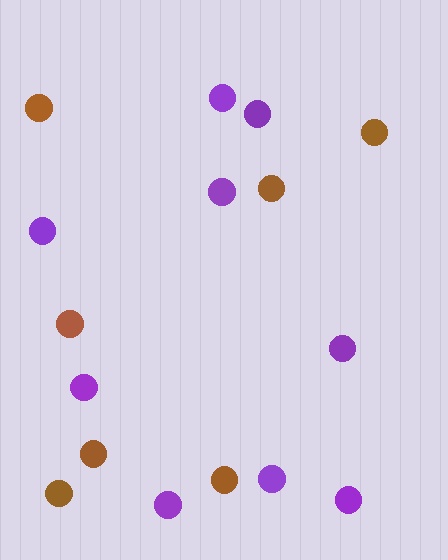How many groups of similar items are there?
There are 2 groups: one group of purple circles (9) and one group of brown circles (7).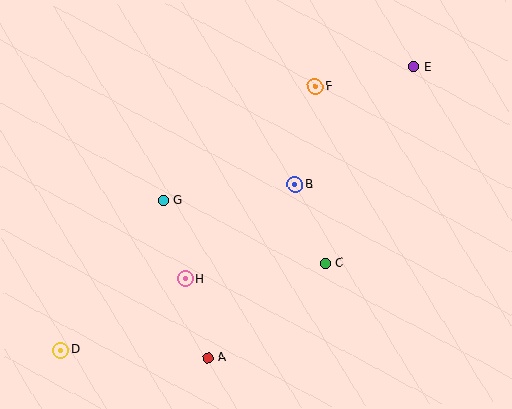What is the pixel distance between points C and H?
The distance between C and H is 140 pixels.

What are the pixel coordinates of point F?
Point F is at (315, 86).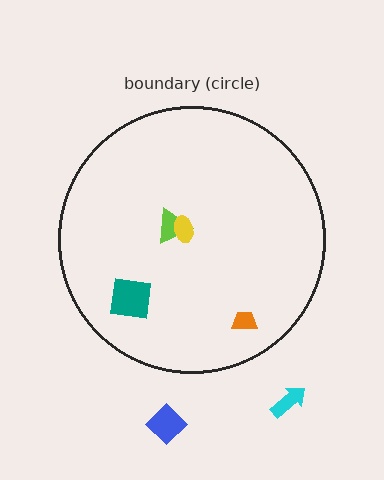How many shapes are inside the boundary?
4 inside, 2 outside.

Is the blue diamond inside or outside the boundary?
Outside.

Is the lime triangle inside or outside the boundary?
Inside.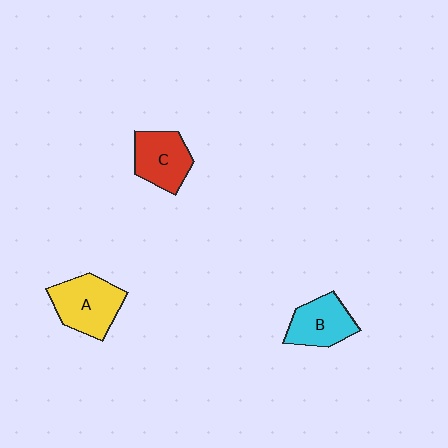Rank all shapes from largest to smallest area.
From largest to smallest: A (yellow), C (red), B (cyan).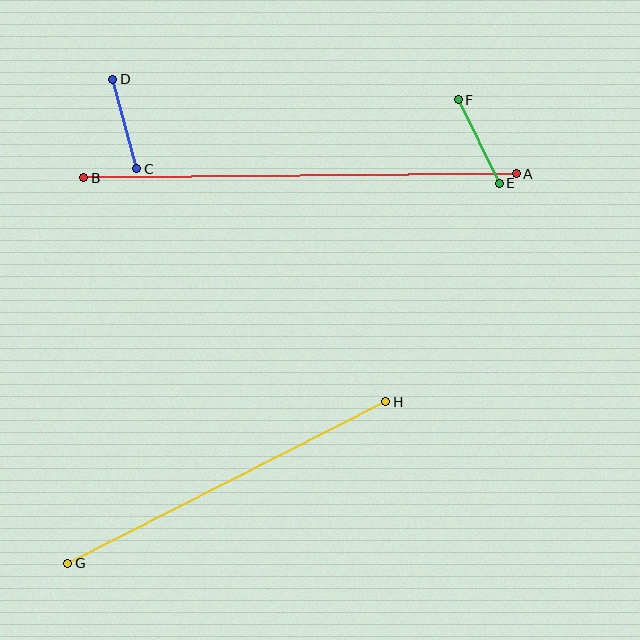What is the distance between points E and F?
The distance is approximately 93 pixels.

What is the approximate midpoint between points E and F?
The midpoint is at approximately (479, 142) pixels.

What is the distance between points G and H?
The distance is approximately 357 pixels.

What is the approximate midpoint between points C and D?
The midpoint is at approximately (125, 124) pixels.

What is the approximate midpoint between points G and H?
The midpoint is at approximately (227, 482) pixels.